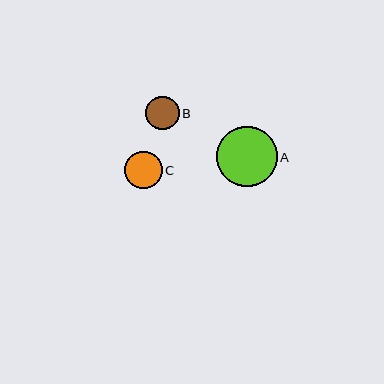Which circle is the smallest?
Circle B is the smallest with a size of approximately 34 pixels.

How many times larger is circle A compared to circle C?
Circle A is approximately 1.6 times the size of circle C.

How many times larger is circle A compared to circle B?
Circle A is approximately 1.8 times the size of circle B.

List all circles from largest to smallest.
From largest to smallest: A, C, B.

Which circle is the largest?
Circle A is the largest with a size of approximately 60 pixels.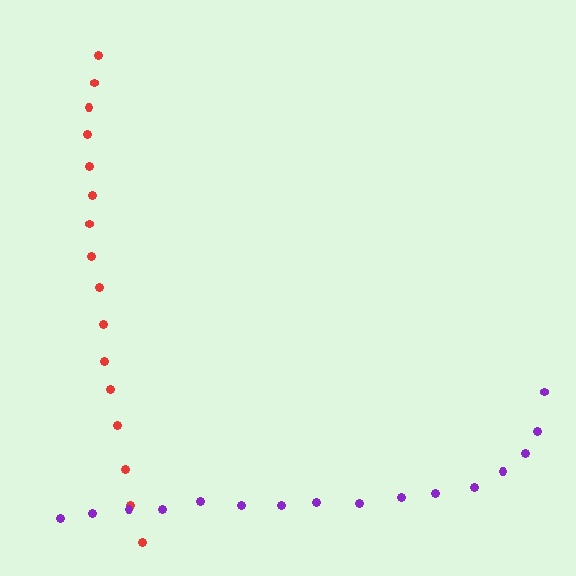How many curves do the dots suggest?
There are 2 distinct paths.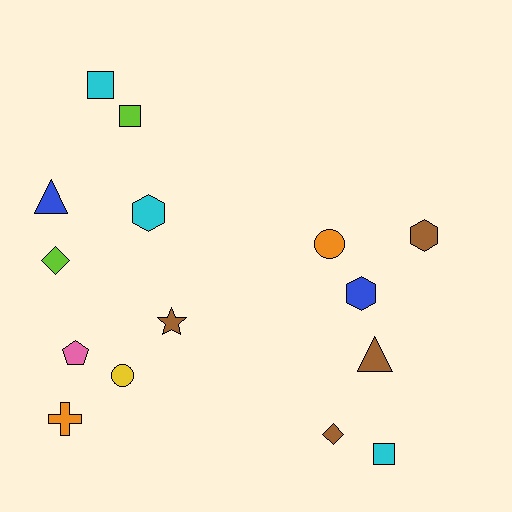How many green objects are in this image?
There are no green objects.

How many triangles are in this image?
There are 2 triangles.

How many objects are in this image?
There are 15 objects.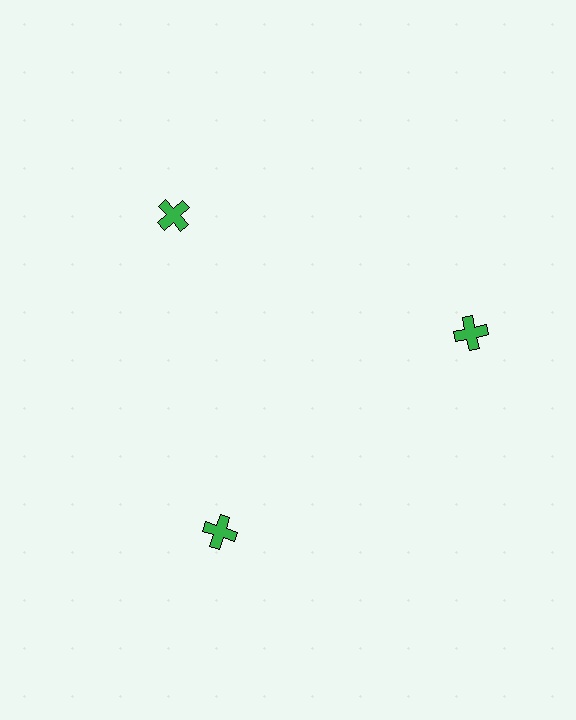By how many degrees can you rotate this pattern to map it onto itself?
The pattern maps onto itself every 120 degrees of rotation.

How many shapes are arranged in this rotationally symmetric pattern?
There are 3 shapes, arranged in 3 groups of 1.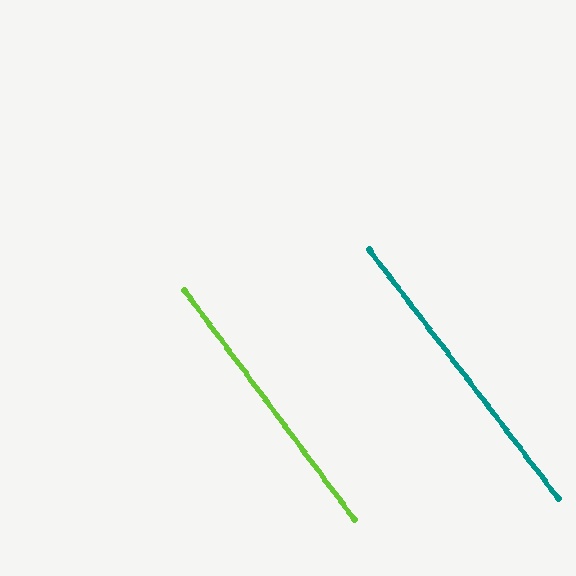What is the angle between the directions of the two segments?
Approximately 1 degree.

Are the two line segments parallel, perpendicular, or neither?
Parallel — their directions differ by only 0.7°.